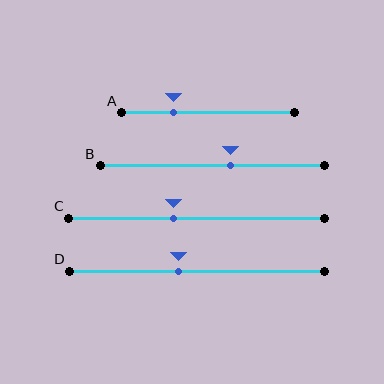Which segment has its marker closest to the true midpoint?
Segment D has its marker closest to the true midpoint.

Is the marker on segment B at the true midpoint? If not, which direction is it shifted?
No, the marker on segment B is shifted to the right by about 8% of the segment length.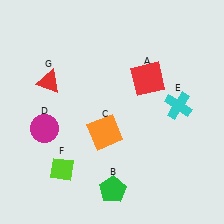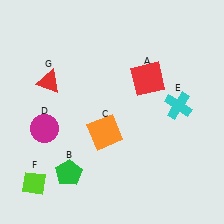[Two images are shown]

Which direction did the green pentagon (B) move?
The green pentagon (B) moved left.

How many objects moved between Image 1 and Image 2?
2 objects moved between the two images.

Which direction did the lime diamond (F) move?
The lime diamond (F) moved left.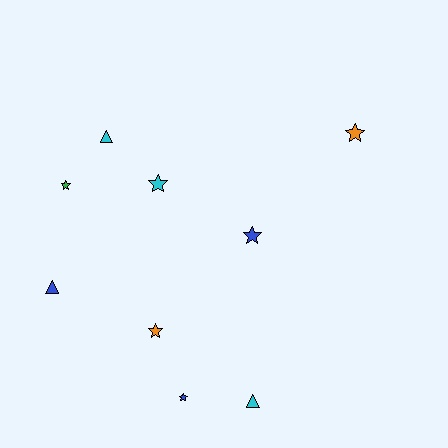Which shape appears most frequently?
Star, with 6 objects.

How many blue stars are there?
There are 2 blue stars.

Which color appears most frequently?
Cyan, with 3 objects.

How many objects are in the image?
There are 9 objects.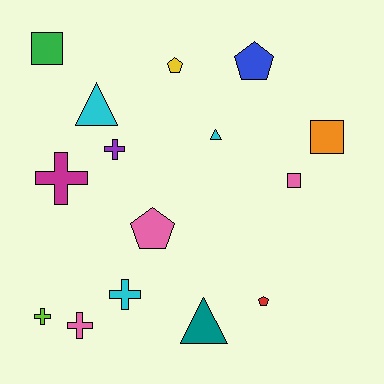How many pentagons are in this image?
There are 4 pentagons.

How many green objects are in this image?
There is 1 green object.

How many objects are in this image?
There are 15 objects.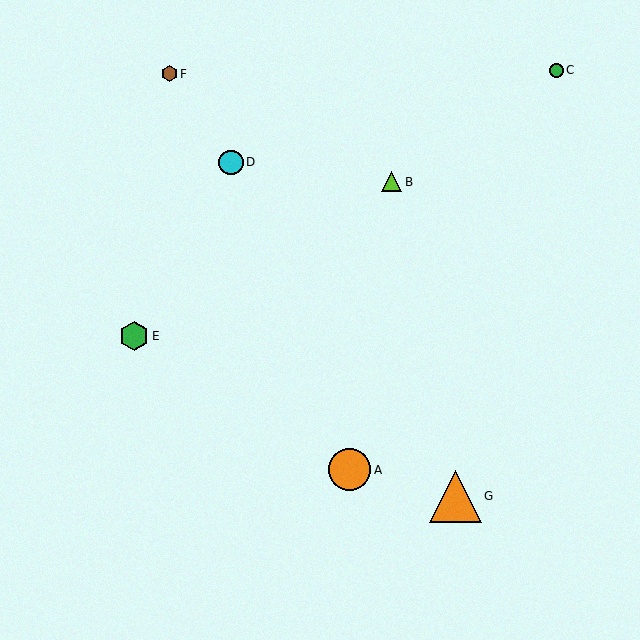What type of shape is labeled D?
Shape D is a cyan circle.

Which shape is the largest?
The orange triangle (labeled G) is the largest.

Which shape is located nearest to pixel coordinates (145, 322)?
The green hexagon (labeled E) at (134, 336) is nearest to that location.